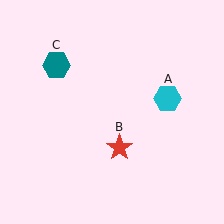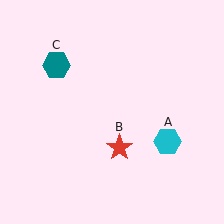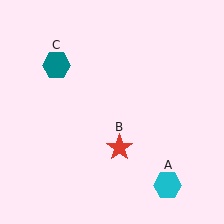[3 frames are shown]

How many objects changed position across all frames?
1 object changed position: cyan hexagon (object A).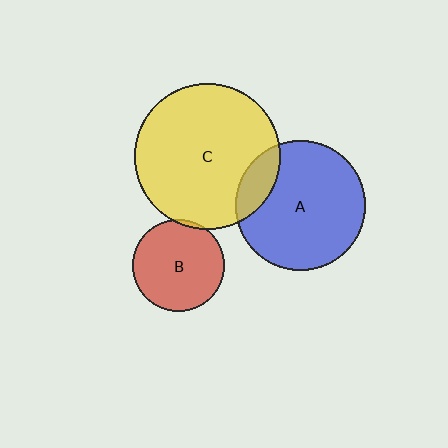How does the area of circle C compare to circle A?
Approximately 1.2 times.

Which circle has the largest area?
Circle C (yellow).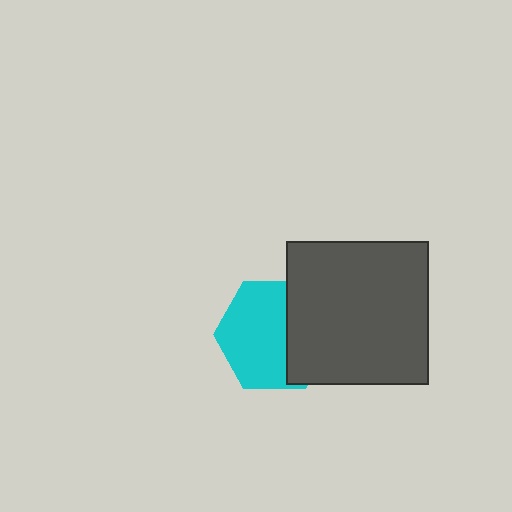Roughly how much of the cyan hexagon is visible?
About half of it is visible (roughly 62%).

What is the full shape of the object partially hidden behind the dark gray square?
The partially hidden object is a cyan hexagon.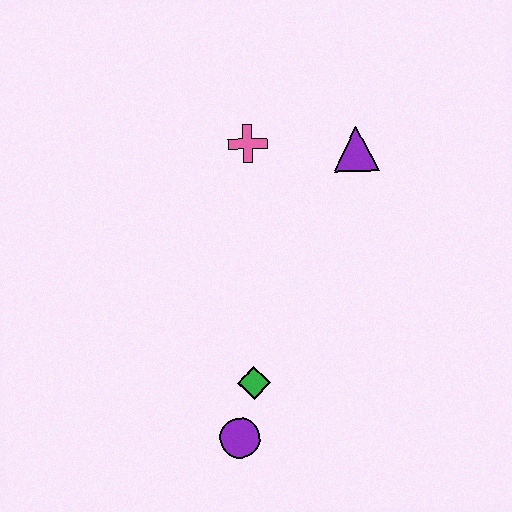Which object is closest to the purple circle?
The green diamond is closest to the purple circle.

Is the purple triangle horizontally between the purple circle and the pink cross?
No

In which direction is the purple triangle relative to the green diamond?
The purple triangle is above the green diamond.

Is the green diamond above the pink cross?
No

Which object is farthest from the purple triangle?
The purple circle is farthest from the purple triangle.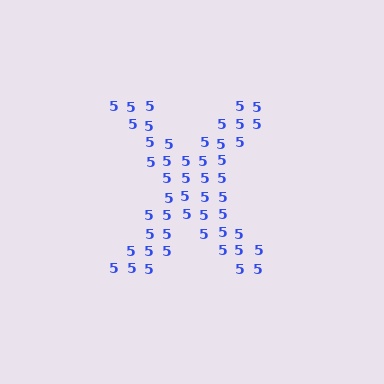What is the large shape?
The large shape is the letter X.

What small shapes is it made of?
It is made of small digit 5's.